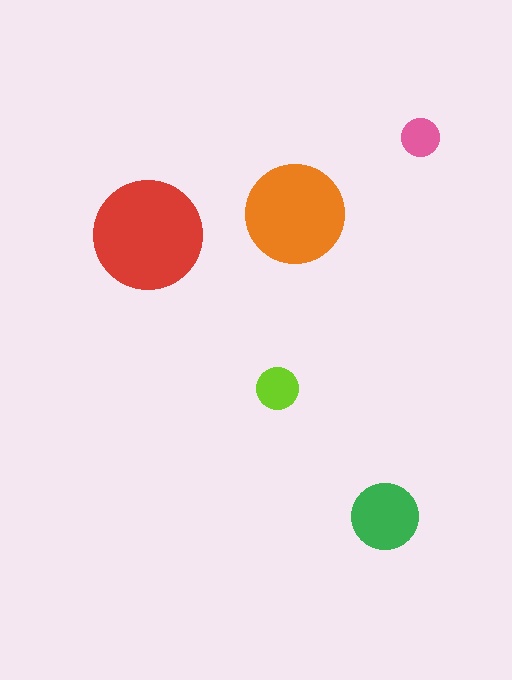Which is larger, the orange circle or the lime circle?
The orange one.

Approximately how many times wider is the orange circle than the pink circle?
About 2.5 times wider.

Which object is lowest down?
The green circle is bottommost.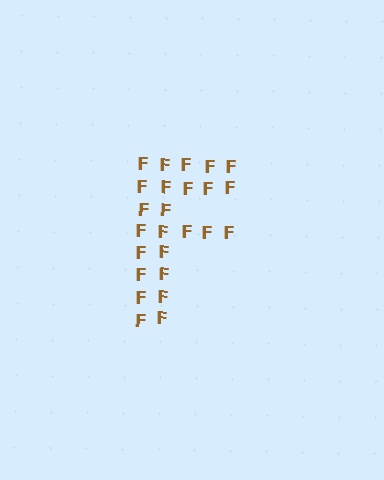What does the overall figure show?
The overall figure shows the letter F.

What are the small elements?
The small elements are letter F's.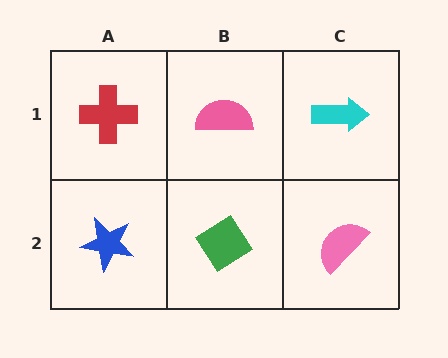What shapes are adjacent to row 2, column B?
A pink semicircle (row 1, column B), a blue star (row 2, column A), a pink semicircle (row 2, column C).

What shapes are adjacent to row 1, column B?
A green diamond (row 2, column B), a red cross (row 1, column A), a cyan arrow (row 1, column C).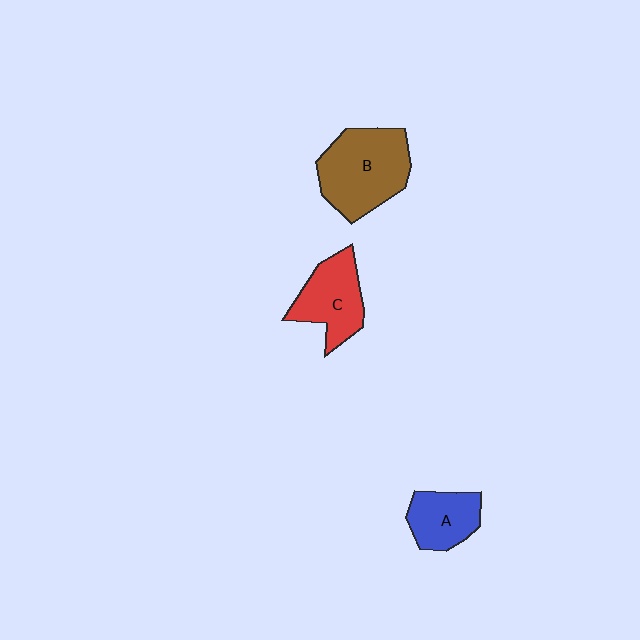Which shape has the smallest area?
Shape A (blue).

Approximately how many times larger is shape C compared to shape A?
Approximately 1.3 times.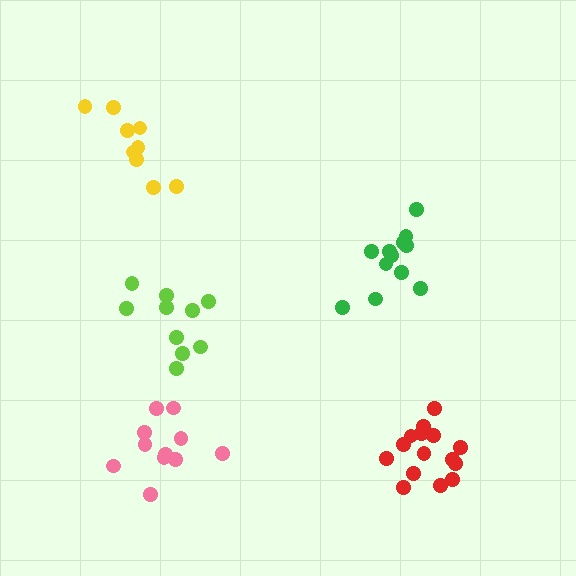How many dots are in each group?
Group 1: 12 dots, Group 2: 11 dots, Group 3: 10 dots, Group 4: 15 dots, Group 5: 9 dots (57 total).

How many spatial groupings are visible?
There are 5 spatial groupings.